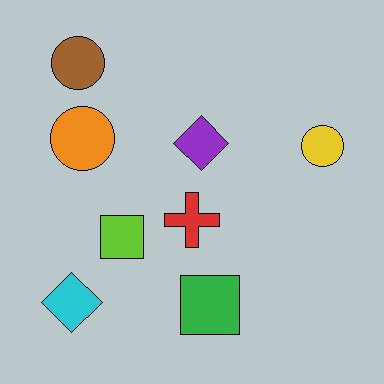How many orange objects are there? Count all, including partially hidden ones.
There is 1 orange object.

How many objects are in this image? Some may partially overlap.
There are 8 objects.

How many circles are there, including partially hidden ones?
There are 3 circles.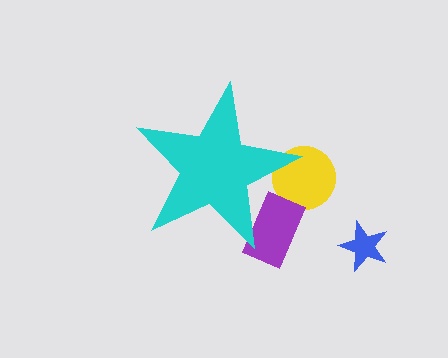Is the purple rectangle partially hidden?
Yes, the purple rectangle is partially hidden behind the cyan star.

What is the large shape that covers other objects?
A cyan star.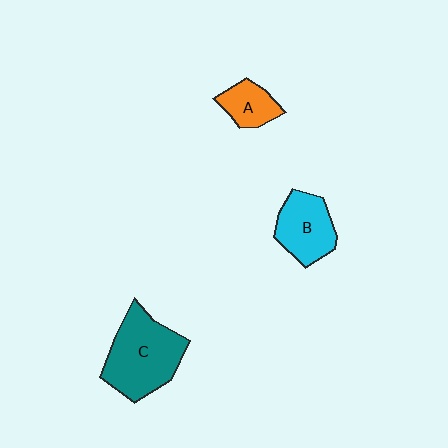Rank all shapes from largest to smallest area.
From largest to smallest: C (teal), B (cyan), A (orange).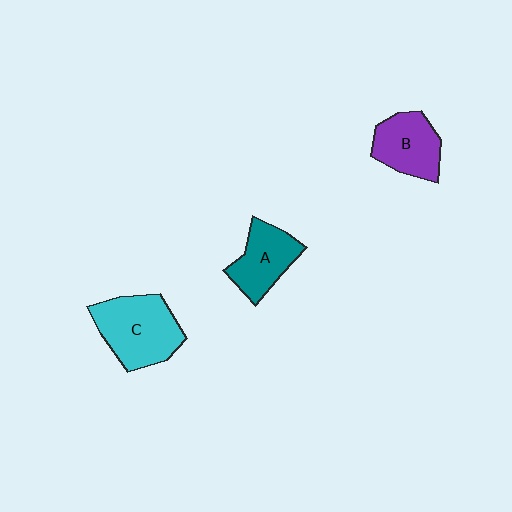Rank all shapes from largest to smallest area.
From largest to smallest: C (cyan), B (purple), A (teal).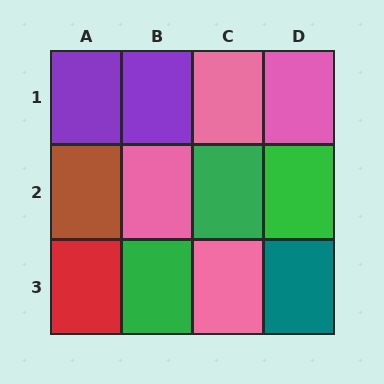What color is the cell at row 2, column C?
Green.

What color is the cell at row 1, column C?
Pink.